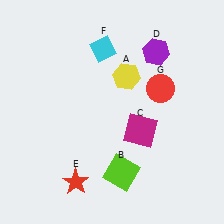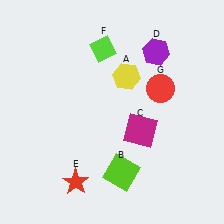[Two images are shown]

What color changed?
The diamond (F) changed from cyan in Image 1 to lime in Image 2.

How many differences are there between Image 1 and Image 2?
There is 1 difference between the two images.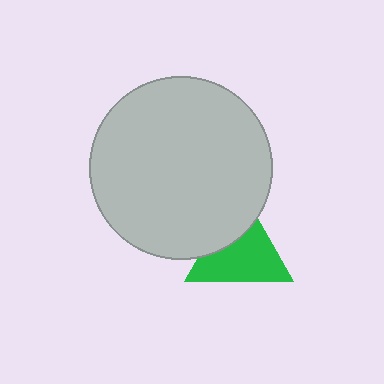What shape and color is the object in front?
The object in front is a light gray circle.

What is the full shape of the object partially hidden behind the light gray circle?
The partially hidden object is a green triangle.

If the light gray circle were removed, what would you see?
You would see the complete green triangle.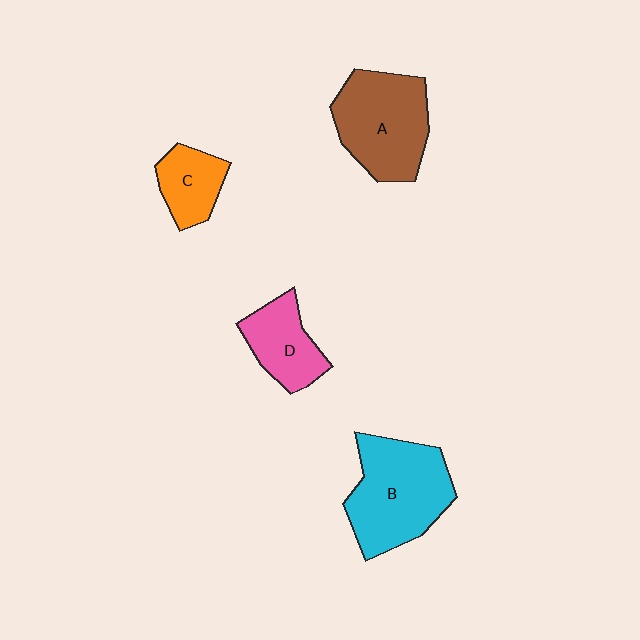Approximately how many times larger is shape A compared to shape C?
Approximately 2.0 times.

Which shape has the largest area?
Shape B (cyan).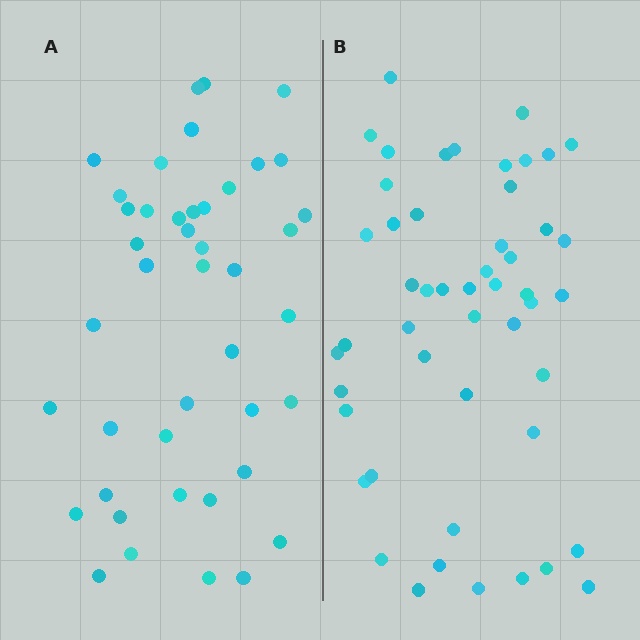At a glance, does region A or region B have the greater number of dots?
Region B (the right region) has more dots.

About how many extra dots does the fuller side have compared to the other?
Region B has roughly 8 or so more dots than region A.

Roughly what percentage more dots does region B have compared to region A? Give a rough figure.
About 15% more.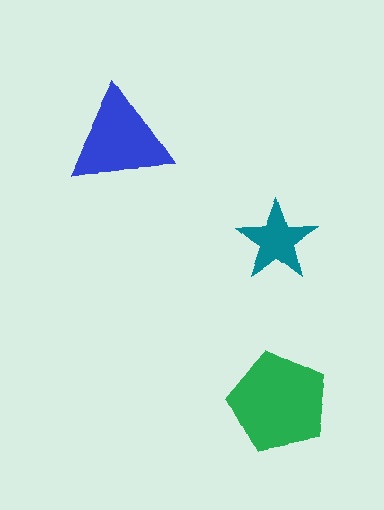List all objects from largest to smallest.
The green pentagon, the blue triangle, the teal star.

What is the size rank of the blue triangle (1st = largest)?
2nd.